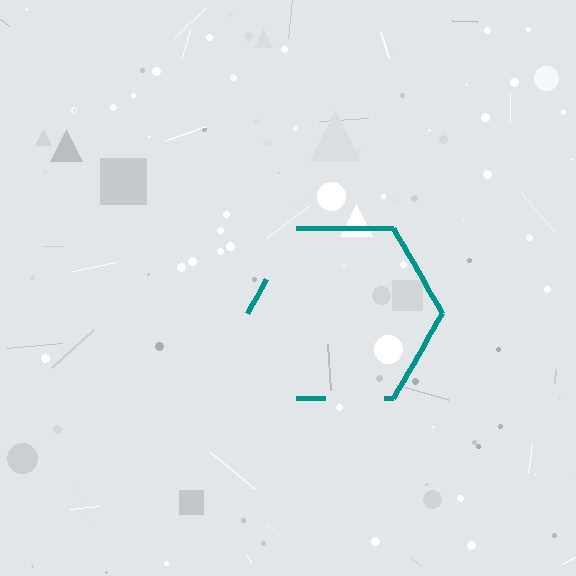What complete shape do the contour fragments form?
The contour fragments form a hexagon.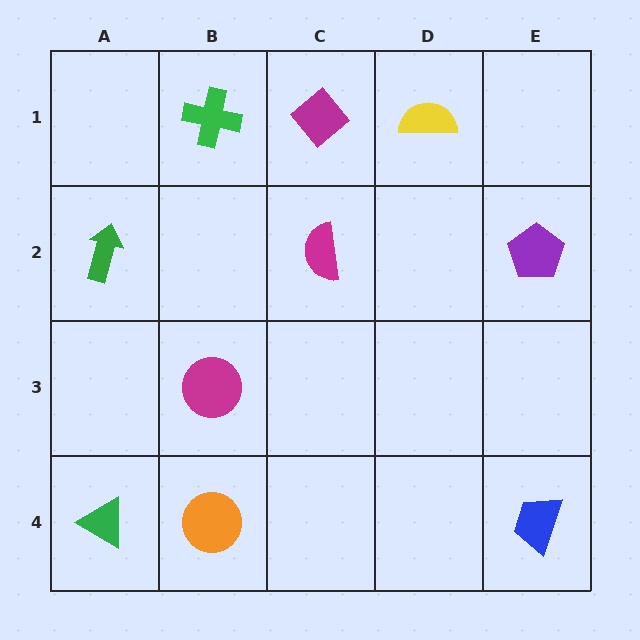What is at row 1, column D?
A yellow semicircle.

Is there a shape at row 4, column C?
No, that cell is empty.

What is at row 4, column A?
A green triangle.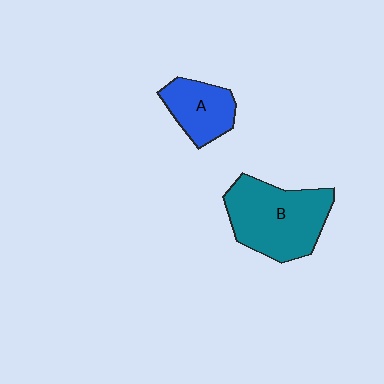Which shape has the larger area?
Shape B (teal).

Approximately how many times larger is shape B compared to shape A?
Approximately 1.9 times.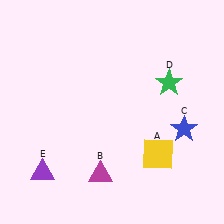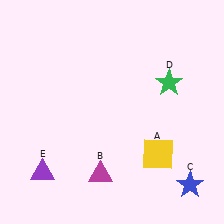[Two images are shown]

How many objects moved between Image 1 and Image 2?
1 object moved between the two images.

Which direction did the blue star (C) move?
The blue star (C) moved down.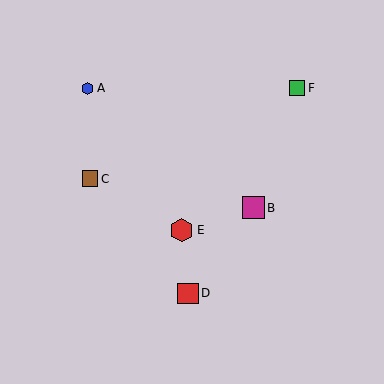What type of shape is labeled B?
Shape B is a magenta square.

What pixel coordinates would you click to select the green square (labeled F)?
Click at (297, 88) to select the green square F.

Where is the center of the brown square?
The center of the brown square is at (90, 179).